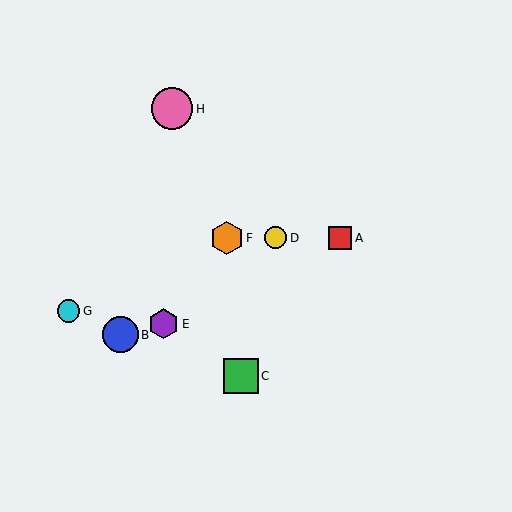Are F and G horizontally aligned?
No, F is at y≈238 and G is at y≈311.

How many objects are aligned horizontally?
3 objects (A, D, F) are aligned horizontally.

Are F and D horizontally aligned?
Yes, both are at y≈238.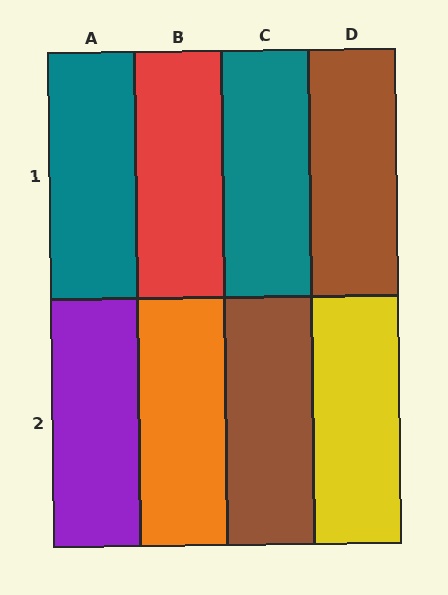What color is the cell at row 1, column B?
Red.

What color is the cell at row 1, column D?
Brown.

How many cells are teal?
2 cells are teal.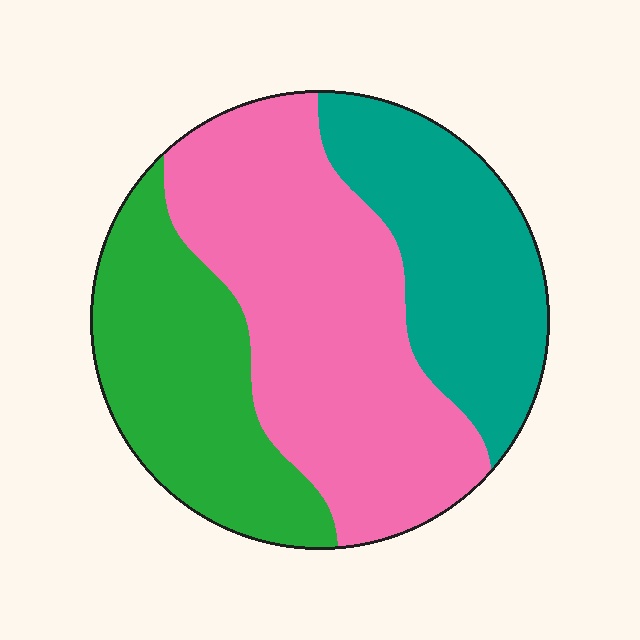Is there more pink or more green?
Pink.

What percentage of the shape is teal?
Teal takes up between a quarter and a half of the shape.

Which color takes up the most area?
Pink, at roughly 45%.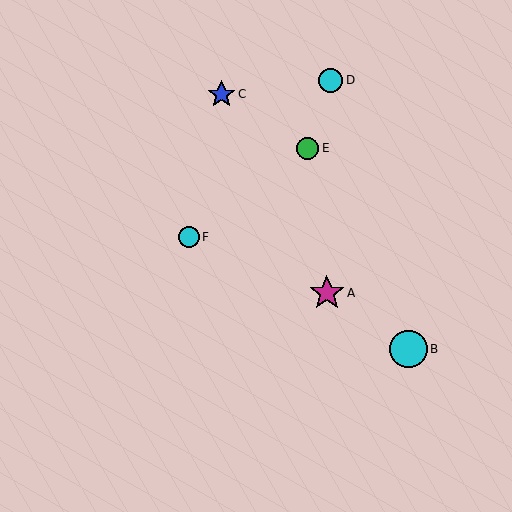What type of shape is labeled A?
Shape A is a magenta star.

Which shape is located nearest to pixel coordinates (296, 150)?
The green circle (labeled E) at (308, 148) is nearest to that location.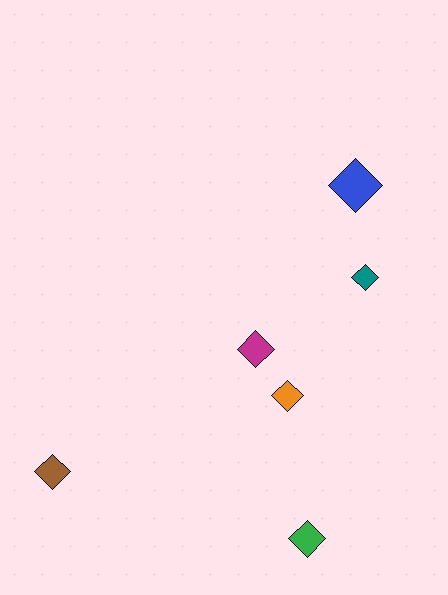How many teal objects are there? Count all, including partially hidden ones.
There is 1 teal object.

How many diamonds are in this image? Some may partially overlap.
There are 6 diamonds.